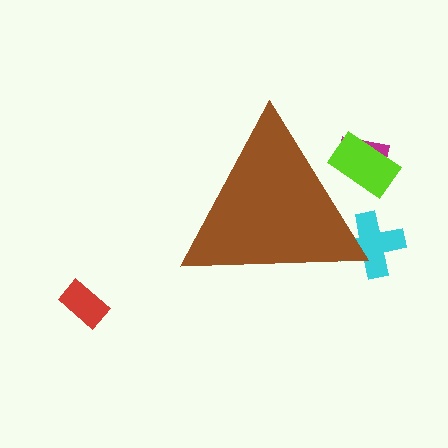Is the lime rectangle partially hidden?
Yes, the lime rectangle is partially hidden behind the brown triangle.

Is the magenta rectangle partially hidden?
Yes, the magenta rectangle is partially hidden behind the brown triangle.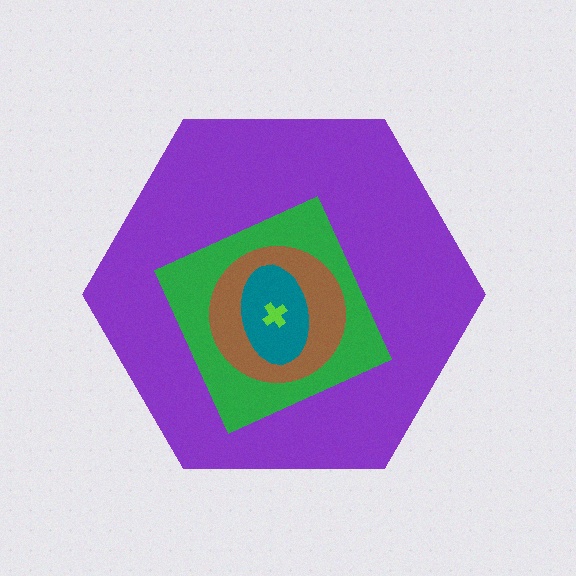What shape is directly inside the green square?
The brown circle.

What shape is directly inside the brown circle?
The teal ellipse.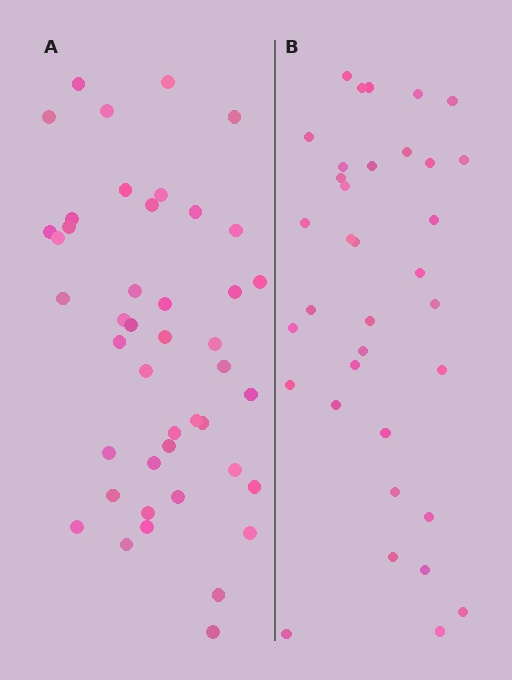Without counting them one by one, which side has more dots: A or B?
Region A (the left region) has more dots.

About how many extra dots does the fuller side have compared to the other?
Region A has roughly 8 or so more dots than region B.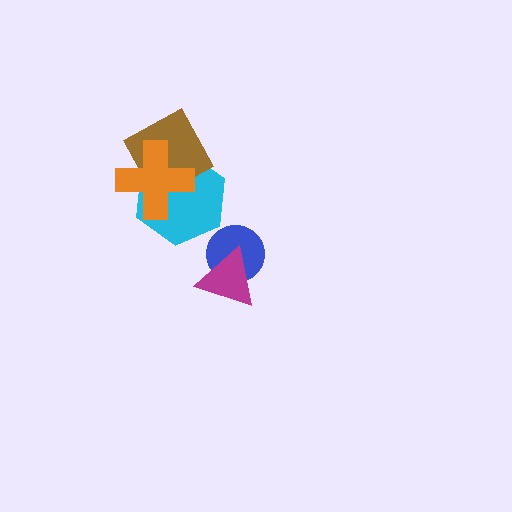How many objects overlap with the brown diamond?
2 objects overlap with the brown diamond.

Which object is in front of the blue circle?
The magenta triangle is in front of the blue circle.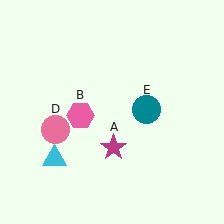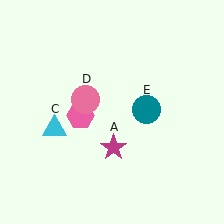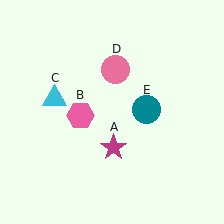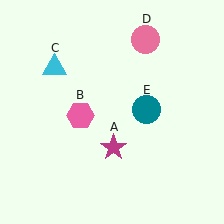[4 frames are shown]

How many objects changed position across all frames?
2 objects changed position: cyan triangle (object C), pink circle (object D).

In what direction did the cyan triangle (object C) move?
The cyan triangle (object C) moved up.